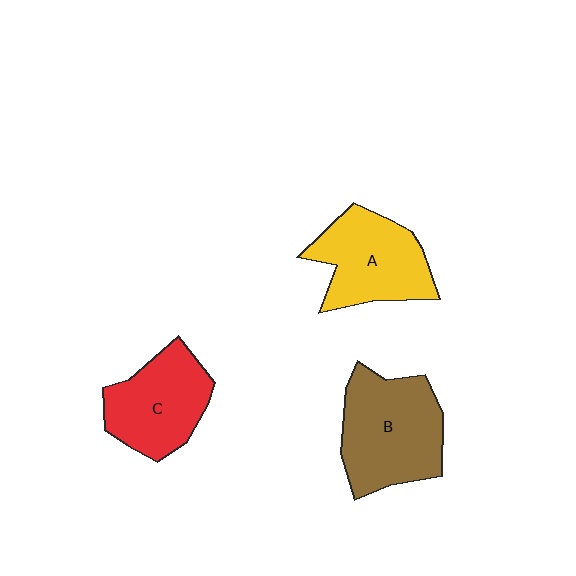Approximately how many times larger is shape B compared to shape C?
Approximately 1.3 times.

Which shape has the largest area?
Shape B (brown).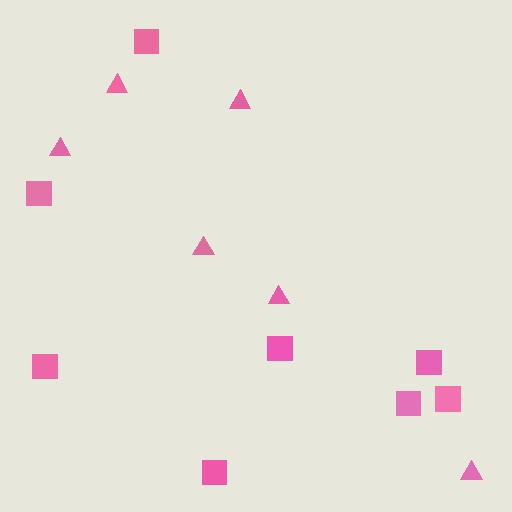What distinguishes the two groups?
There are 2 groups: one group of triangles (6) and one group of squares (8).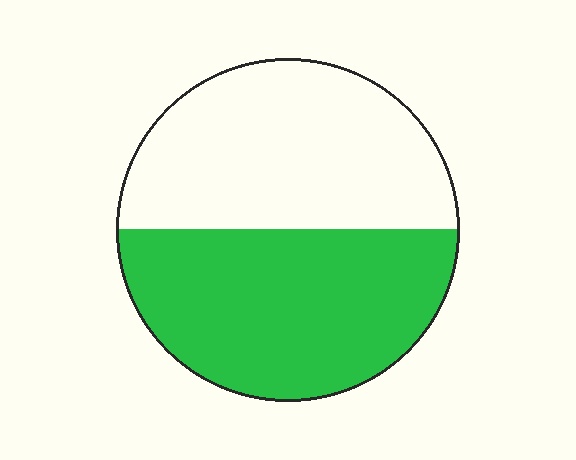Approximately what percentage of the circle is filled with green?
Approximately 50%.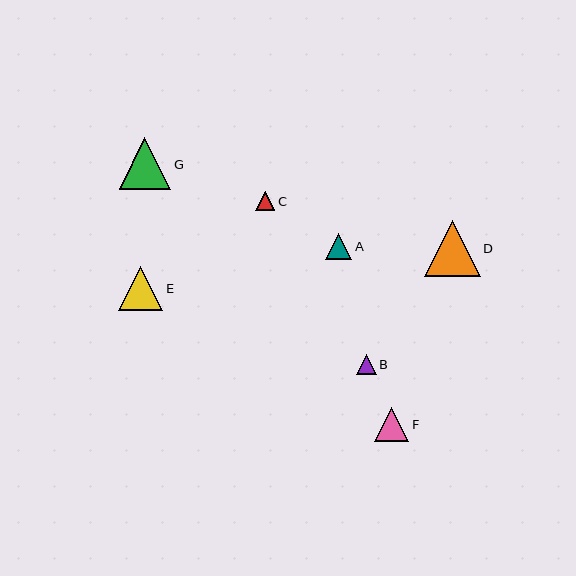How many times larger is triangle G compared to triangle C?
Triangle G is approximately 2.8 times the size of triangle C.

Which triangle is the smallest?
Triangle C is the smallest with a size of approximately 19 pixels.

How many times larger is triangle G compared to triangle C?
Triangle G is approximately 2.8 times the size of triangle C.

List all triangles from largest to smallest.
From largest to smallest: D, G, E, F, A, B, C.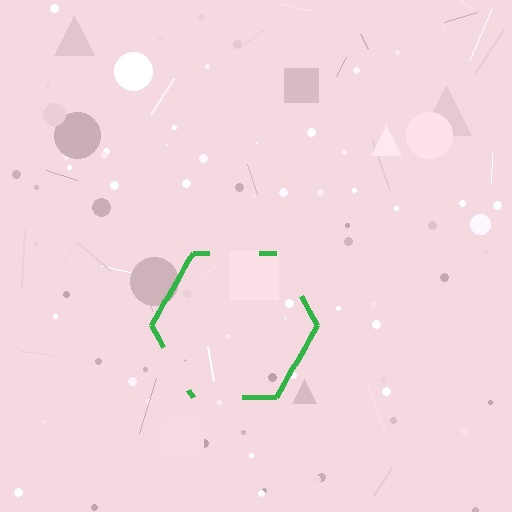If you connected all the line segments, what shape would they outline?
They would outline a hexagon.